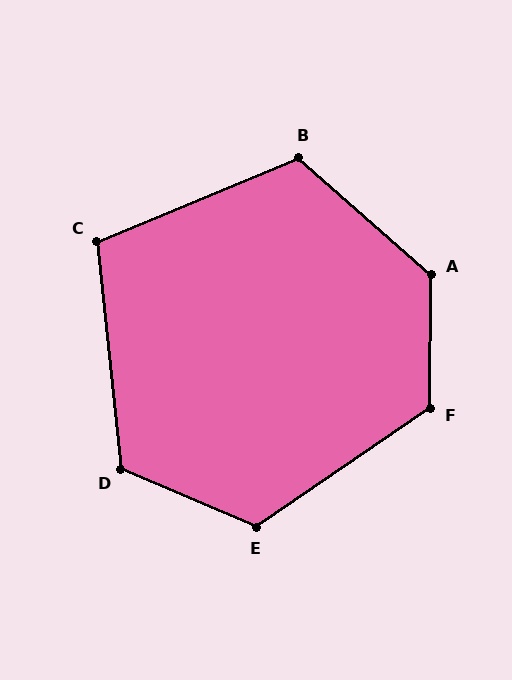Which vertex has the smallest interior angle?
C, at approximately 107 degrees.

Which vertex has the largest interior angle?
A, at approximately 131 degrees.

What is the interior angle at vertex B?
Approximately 116 degrees (obtuse).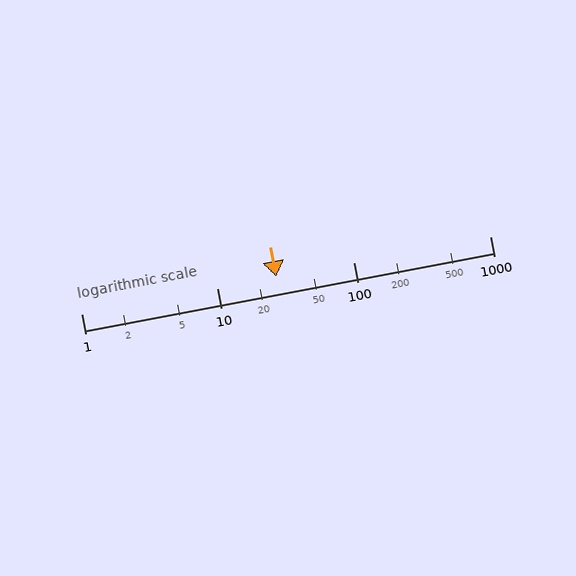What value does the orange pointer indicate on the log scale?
The pointer indicates approximately 27.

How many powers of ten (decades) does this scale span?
The scale spans 3 decades, from 1 to 1000.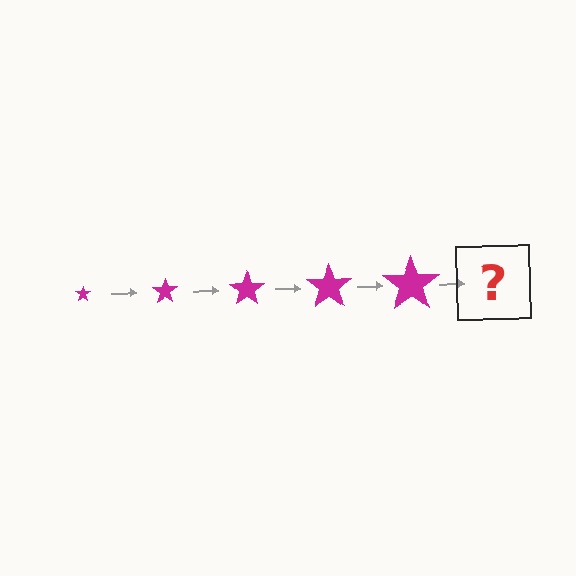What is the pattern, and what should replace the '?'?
The pattern is that the star gets progressively larger each step. The '?' should be a magenta star, larger than the previous one.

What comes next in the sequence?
The next element should be a magenta star, larger than the previous one.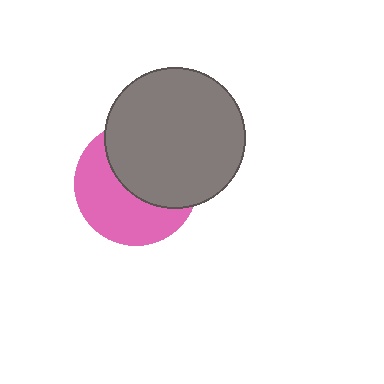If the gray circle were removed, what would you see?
You would see the complete pink circle.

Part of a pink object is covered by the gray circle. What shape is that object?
It is a circle.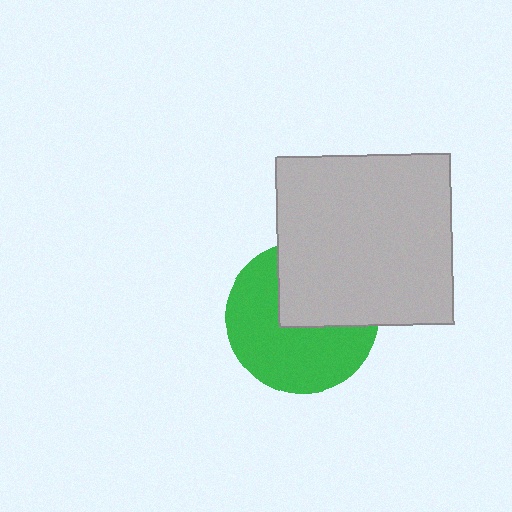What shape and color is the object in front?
The object in front is a light gray rectangle.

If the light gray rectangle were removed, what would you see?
You would see the complete green circle.